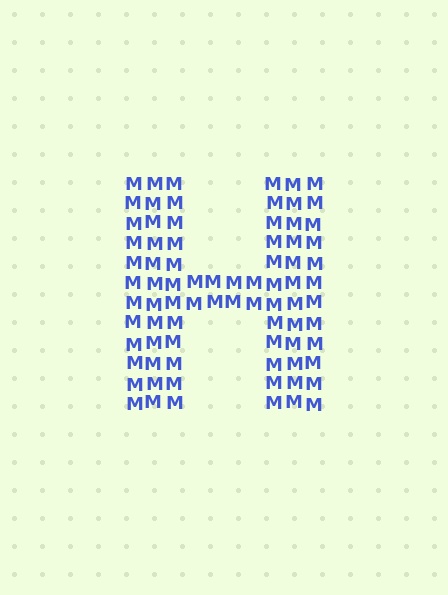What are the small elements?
The small elements are letter M's.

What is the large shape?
The large shape is the letter H.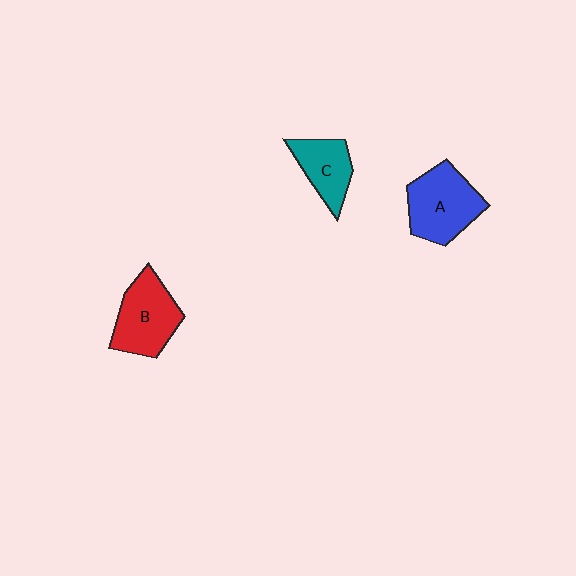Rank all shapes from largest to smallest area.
From largest to smallest: A (blue), B (red), C (teal).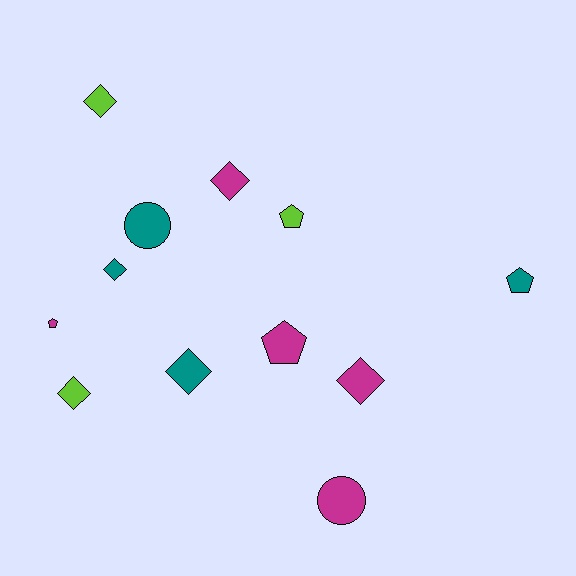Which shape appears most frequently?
Diamond, with 6 objects.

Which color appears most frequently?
Magenta, with 5 objects.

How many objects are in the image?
There are 12 objects.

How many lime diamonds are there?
There are 2 lime diamonds.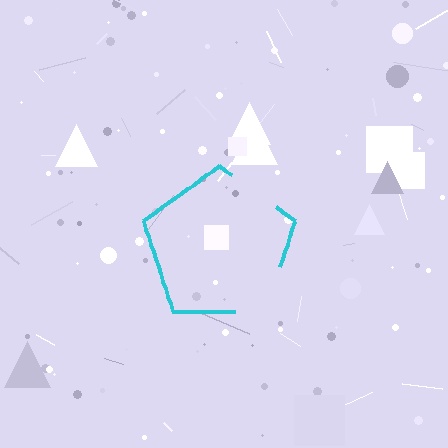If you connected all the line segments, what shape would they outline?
They would outline a pentagon.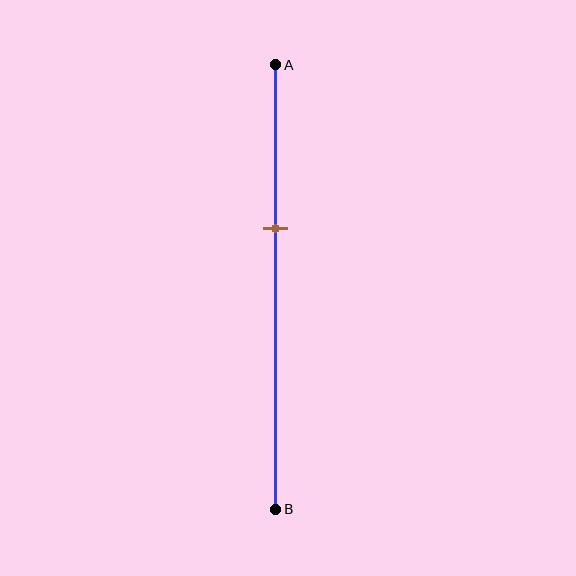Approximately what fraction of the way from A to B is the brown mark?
The brown mark is approximately 35% of the way from A to B.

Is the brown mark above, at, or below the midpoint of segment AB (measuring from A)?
The brown mark is above the midpoint of segment AB.